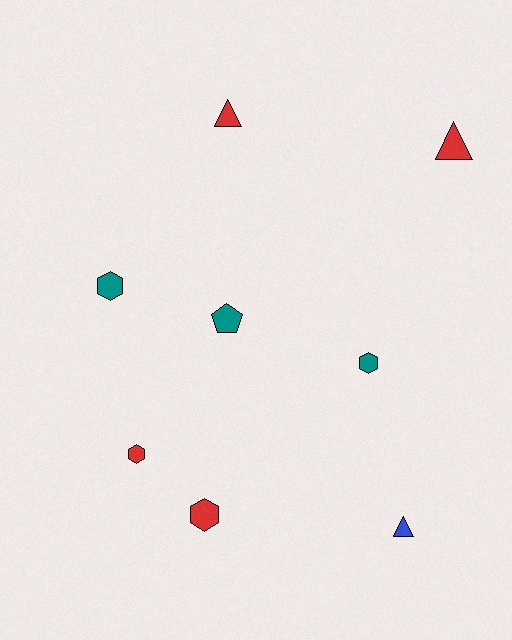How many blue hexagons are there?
There are no blue hexagons.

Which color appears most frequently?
Red, with 4 objects.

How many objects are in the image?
There are 8 objects.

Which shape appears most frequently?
Hexagon, with 4 objects.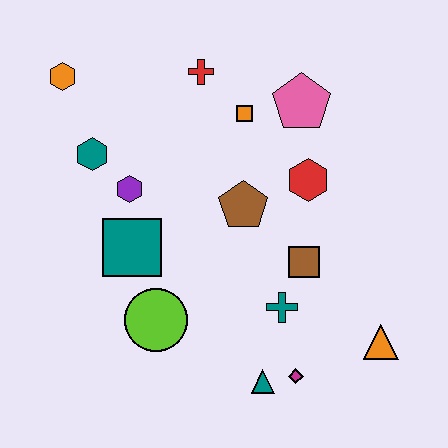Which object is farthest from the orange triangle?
The orange hexagon is farthest from the orange triangle.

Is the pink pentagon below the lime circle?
No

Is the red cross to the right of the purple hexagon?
Yes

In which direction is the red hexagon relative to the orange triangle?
The red hexagon is above the orange triangle.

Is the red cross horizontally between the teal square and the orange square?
Yes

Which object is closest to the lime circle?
The teal square is closest to the lime circle.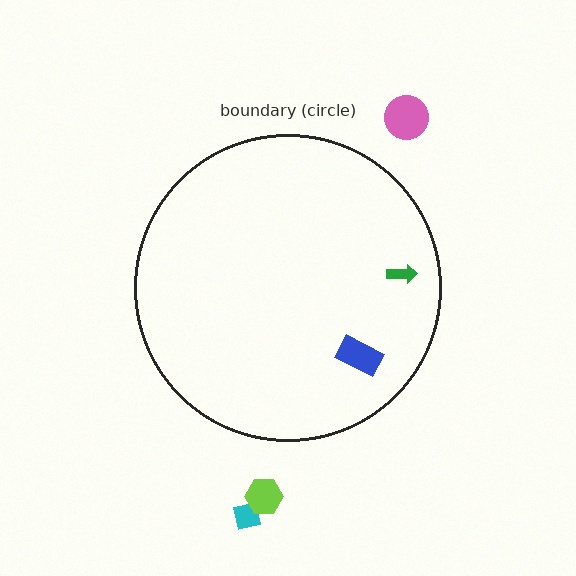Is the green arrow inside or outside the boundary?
Inside.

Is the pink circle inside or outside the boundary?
Outside.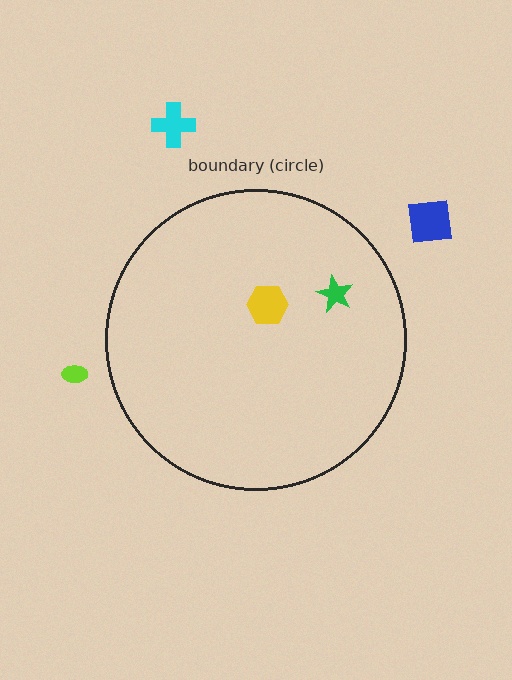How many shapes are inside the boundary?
2 inside, 3 outside.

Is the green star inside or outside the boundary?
Inside.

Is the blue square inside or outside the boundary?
Outside.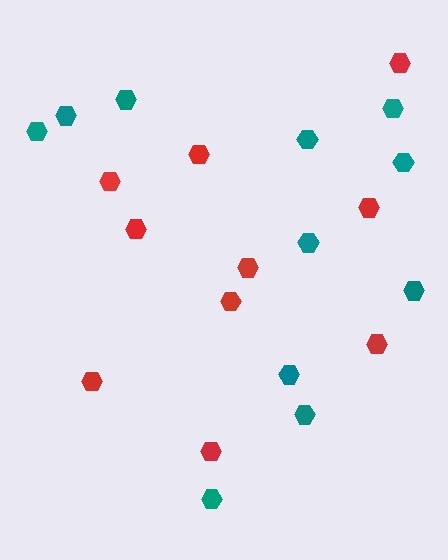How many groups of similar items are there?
There are 2 groups: one group of red hexagons (10) and one group of teal hexagons (11).